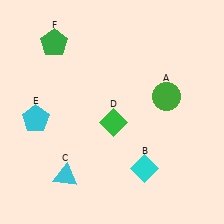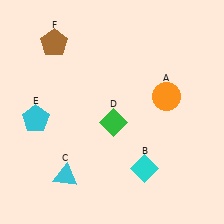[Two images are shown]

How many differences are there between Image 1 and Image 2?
There are 2 differences between the two images.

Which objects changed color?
A changed from green to orange. F changed from green to brown.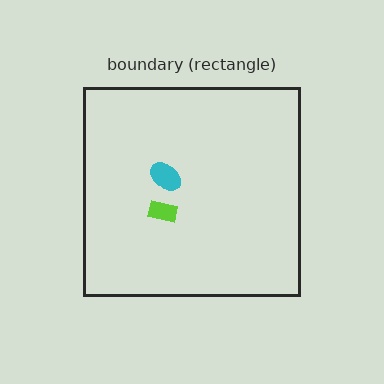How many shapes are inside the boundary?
2 inside, 0 outside.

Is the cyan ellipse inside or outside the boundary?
Inside.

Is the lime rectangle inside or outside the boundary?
Inside.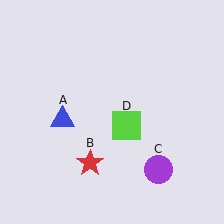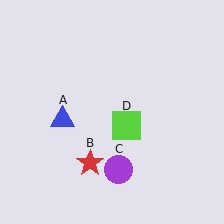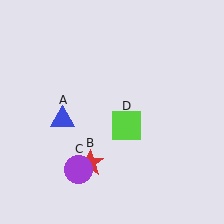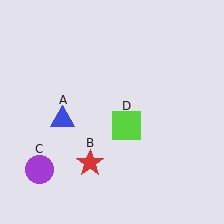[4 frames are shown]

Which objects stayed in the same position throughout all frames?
Blue triangle (object A) and red star (object B) and lime square (object D) remained stationary.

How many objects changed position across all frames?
1 object changed position: purple circle (object C).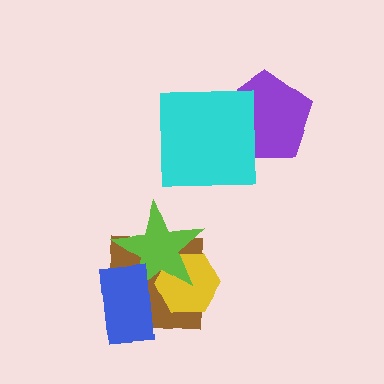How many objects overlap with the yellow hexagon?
2 objects overlap with the yellow hexagon.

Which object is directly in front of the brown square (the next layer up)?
The yellow hexagon is directly in front of the brown square.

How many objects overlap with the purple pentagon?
1 object overlaps with the purple pentagon.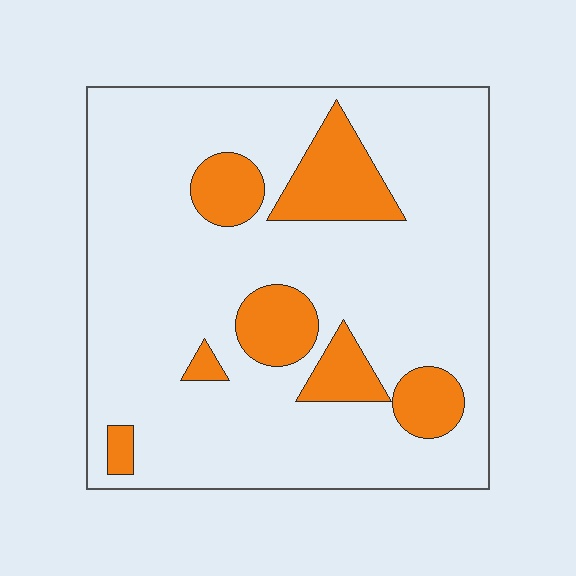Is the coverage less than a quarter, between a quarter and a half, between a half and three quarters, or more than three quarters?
Less than a quarter.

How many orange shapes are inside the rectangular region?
7.